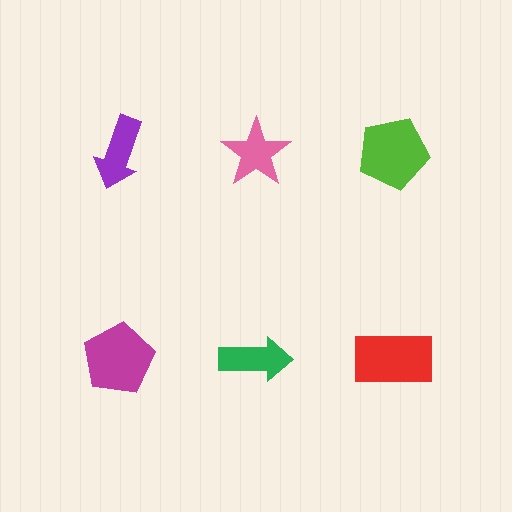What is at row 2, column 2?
A green arrow.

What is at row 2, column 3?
A red rectangle.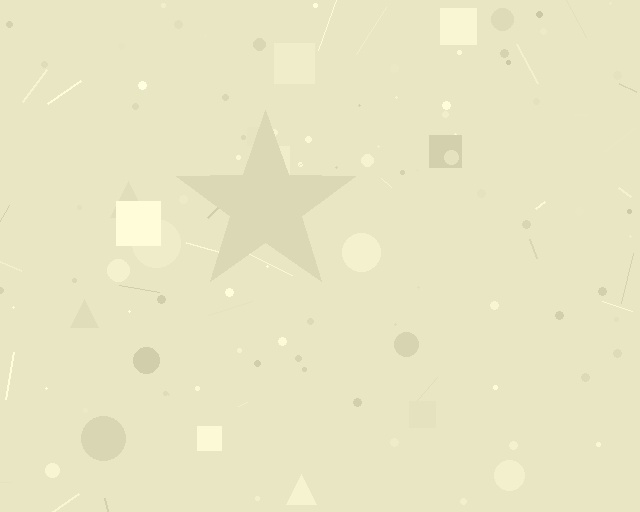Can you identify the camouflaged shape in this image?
The camouflaged shape is a star.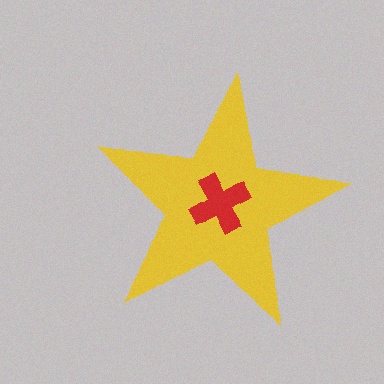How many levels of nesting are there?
2.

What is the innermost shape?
The red cross.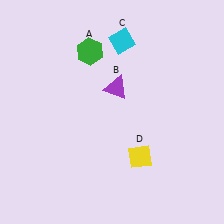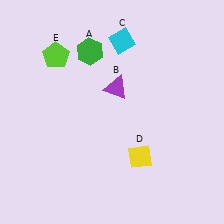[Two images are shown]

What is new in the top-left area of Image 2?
A lime pentagon (E) was added in the top-left area of Image 2.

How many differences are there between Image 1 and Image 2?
There is 1 difference between the two images.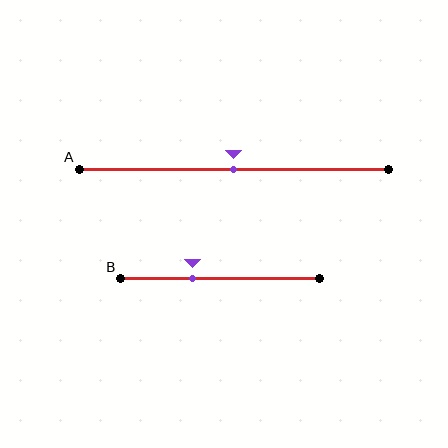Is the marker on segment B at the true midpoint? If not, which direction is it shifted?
No, the marker on segment B is shifted to the left by about 14% of the segment length.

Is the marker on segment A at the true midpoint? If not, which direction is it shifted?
Yes, the marker on segment A is at the true midpoint.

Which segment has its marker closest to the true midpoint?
Segment A has its marker closest to the true midpoint.